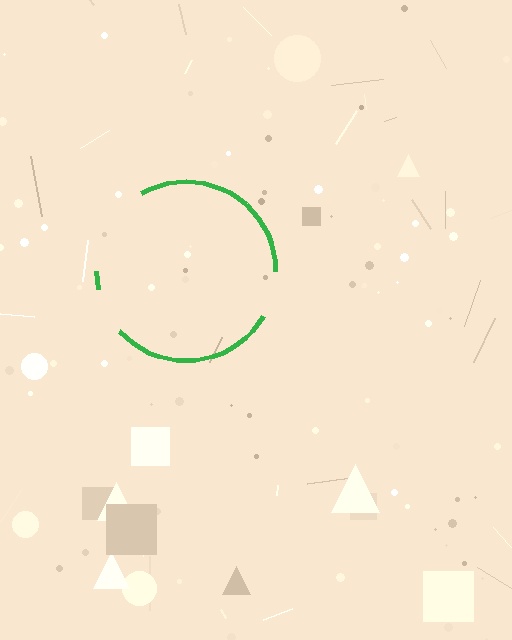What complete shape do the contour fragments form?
The contour fragments form a circle.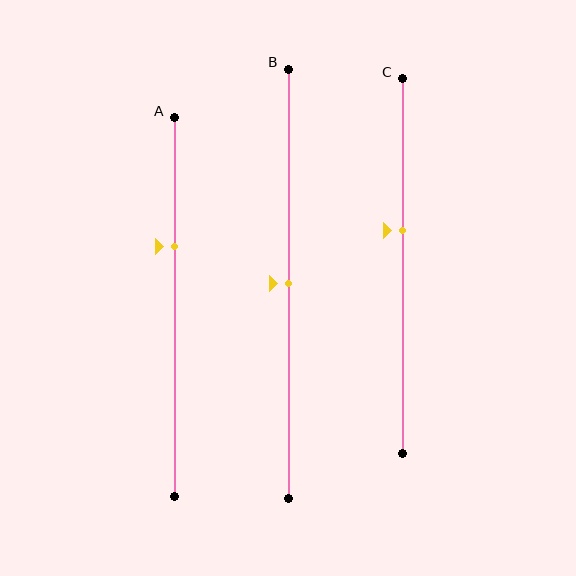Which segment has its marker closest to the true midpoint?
Segment B has its marker closest to the true midpoint.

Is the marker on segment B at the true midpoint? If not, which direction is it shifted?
Yes, the marker on segment B is at the true midpoint.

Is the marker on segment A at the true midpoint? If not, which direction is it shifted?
No, the marker on segment A is shifted upward by about 16% of the segment length.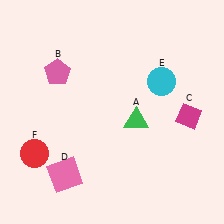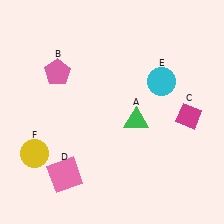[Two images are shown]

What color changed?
The circle (F) changed from red in Image 1 to yellow in Image 2.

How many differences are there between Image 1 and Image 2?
There is 1 difference between the two images.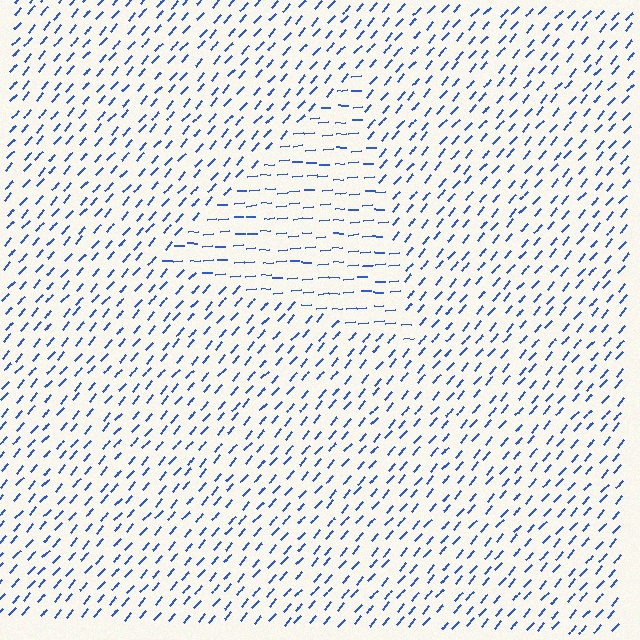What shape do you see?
I see a triangle.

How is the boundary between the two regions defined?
The boundary is defined purely by a change in line orientation (approximately 45 degrees difference). All lines are the same color and thickness.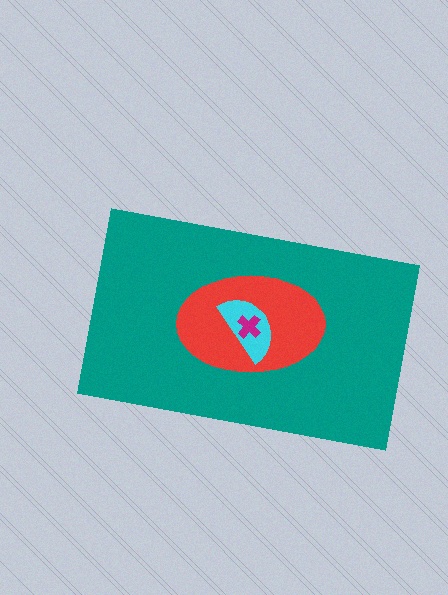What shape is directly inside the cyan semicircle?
The magenta cross.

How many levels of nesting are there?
4.